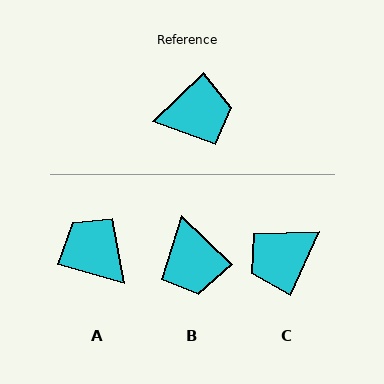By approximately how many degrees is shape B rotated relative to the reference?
Approximately 88 degrees clockwise.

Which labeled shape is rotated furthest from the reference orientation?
C, about 159 degrees away.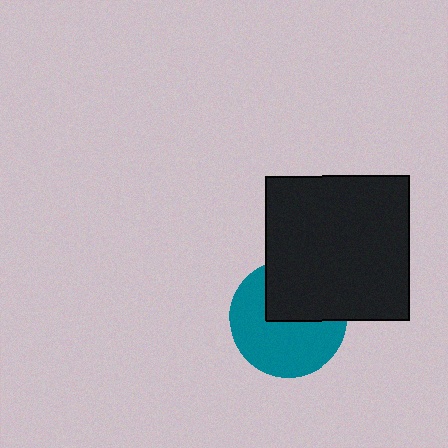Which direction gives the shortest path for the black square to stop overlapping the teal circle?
Moving up gives the shortest separation.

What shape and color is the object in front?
The object in front is a black square.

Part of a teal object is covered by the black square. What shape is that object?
It is a circle.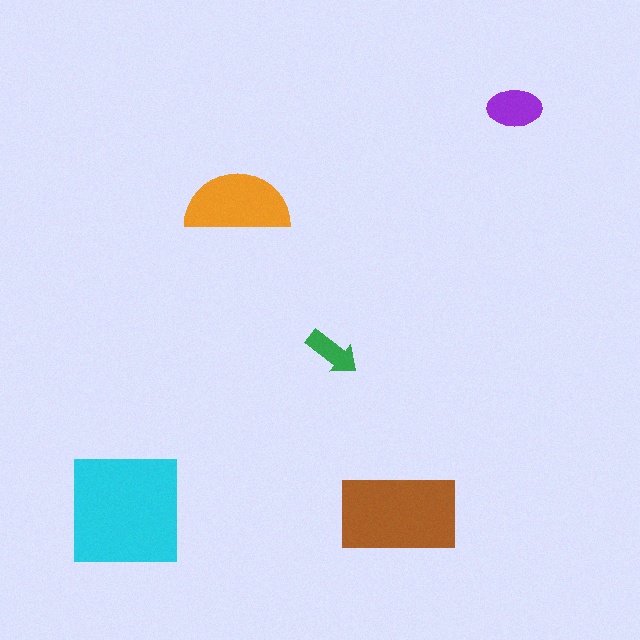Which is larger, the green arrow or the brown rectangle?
The brown rectangle.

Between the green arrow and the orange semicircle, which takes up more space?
The orange semicircle.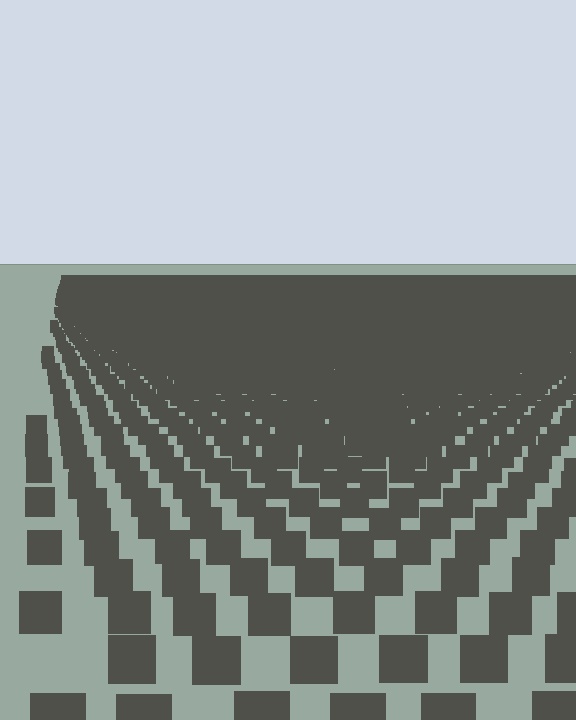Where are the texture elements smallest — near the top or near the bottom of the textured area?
Near the top.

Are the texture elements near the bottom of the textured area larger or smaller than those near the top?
Larger. Near the bottom, elements are closer to the viewer and appear at a bigger on-screen size.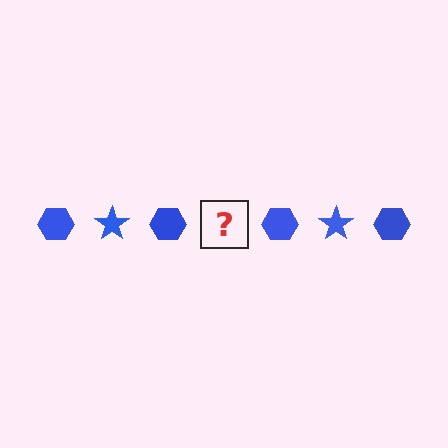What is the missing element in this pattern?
The missing element is a blue star.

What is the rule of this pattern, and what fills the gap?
The rule is that the pattern cycles through hexagon, star shapes in blue. The gap should be filled with a blue star.